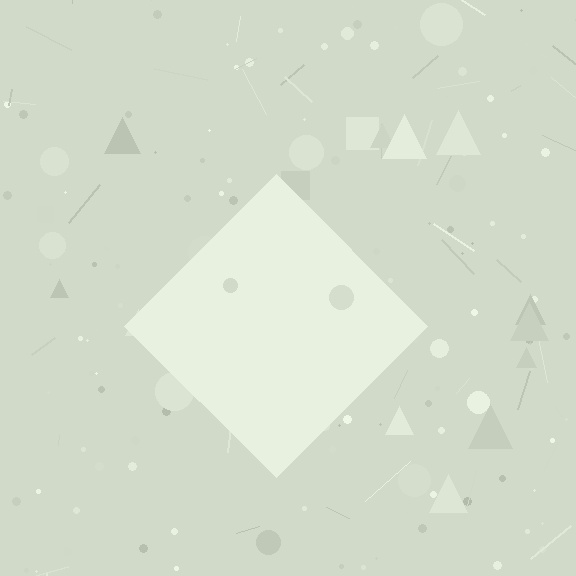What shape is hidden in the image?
A diamond is hidden in the image.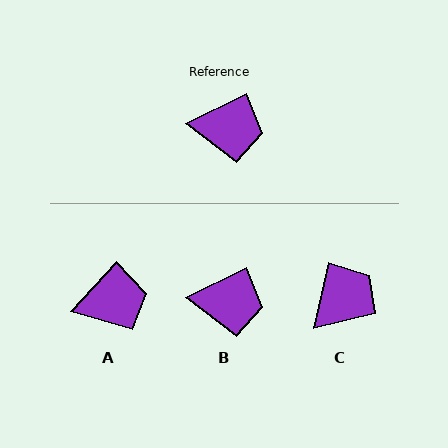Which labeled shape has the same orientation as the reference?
B.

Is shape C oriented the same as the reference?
No, it is off by about 51 degrees.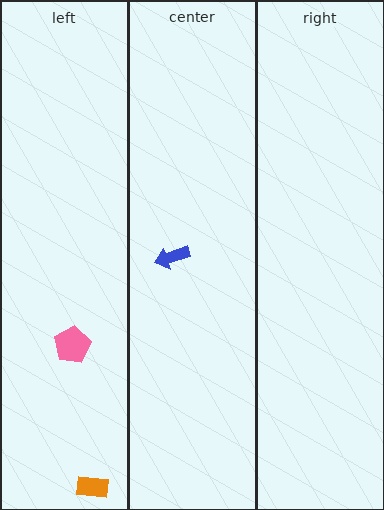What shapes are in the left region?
The orange rectangle, the pink pentagon.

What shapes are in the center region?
The blue arrow.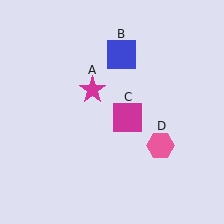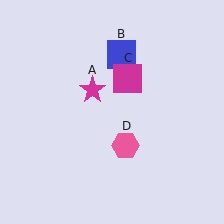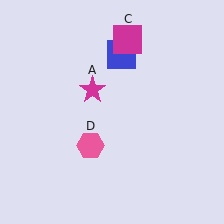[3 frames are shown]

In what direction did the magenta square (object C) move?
The magenta square (object C) moved up.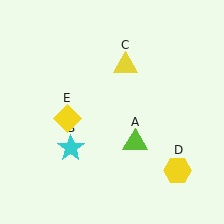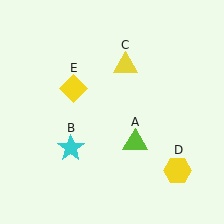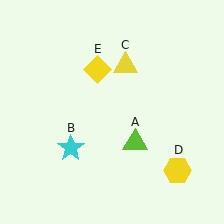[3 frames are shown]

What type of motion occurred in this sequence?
The yellow diamond (object E) rotated clockwise around the center of the scene.